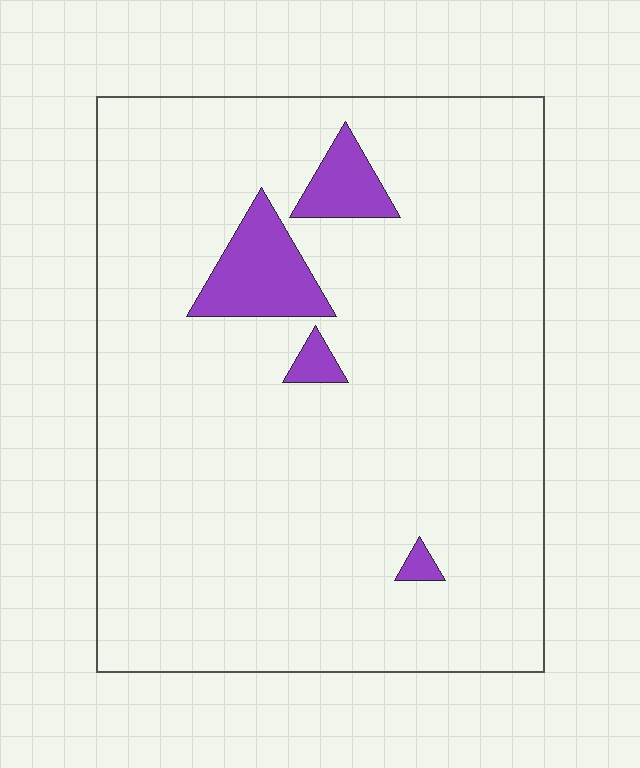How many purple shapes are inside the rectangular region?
4.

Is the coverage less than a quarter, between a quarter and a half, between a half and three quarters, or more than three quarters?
Less than a quarter.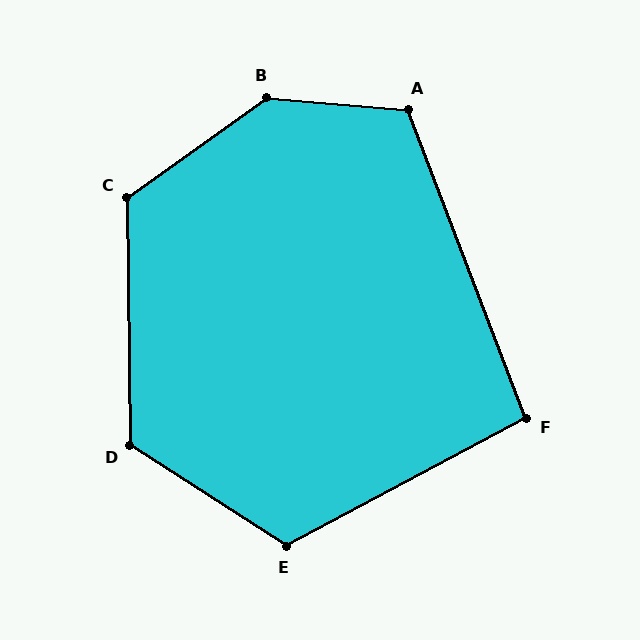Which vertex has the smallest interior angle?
F, at approximately 97 degrees.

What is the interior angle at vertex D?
Approximately 123 degrees (obtuse).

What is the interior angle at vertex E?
Approximately 119 degrees (obtuse).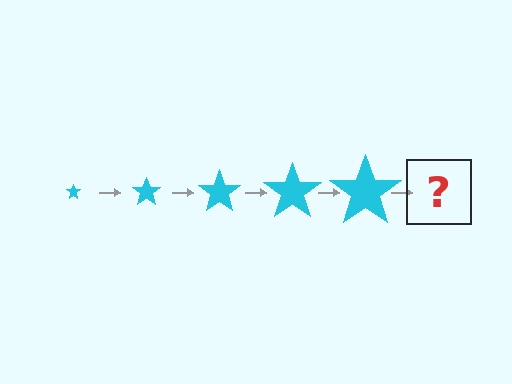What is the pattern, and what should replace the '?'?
The pattern is that the star gets progressively larger each step. The '?' should be a cyan star, larger than the previous one.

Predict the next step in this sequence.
The next step is a cyan star, larger than the previous one.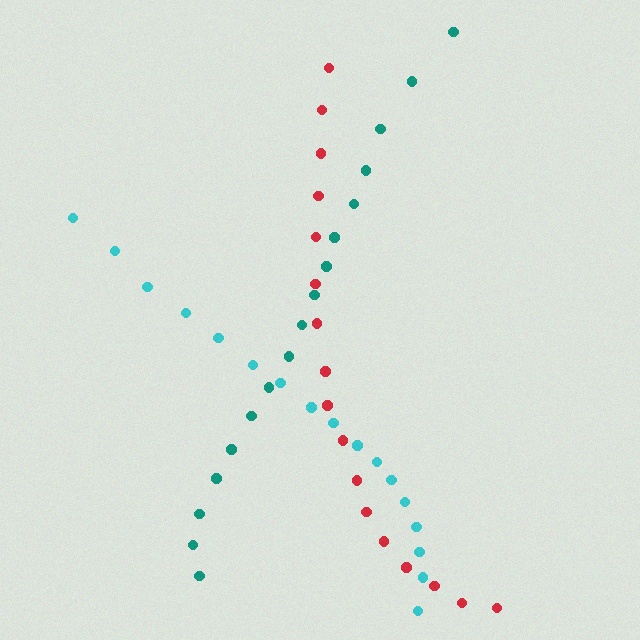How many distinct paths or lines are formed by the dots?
There are 3 distinct paths.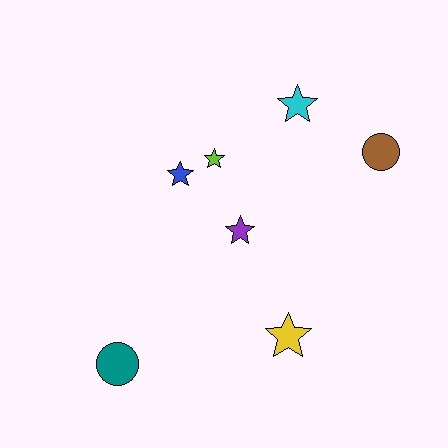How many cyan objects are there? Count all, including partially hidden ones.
There is 1 cyan object.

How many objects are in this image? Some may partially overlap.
There are 7 objects.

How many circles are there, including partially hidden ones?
There are 2 circles.